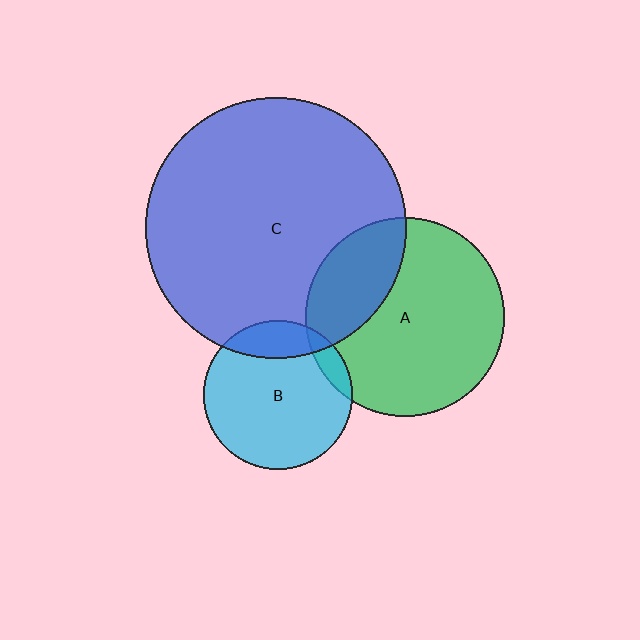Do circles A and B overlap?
Yes.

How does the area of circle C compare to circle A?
Approximately 1.7 times.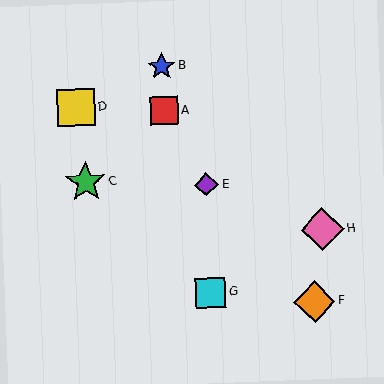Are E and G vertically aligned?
Yes, both are at x≈207.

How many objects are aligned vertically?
2 objects (E, G) are aligned vertically.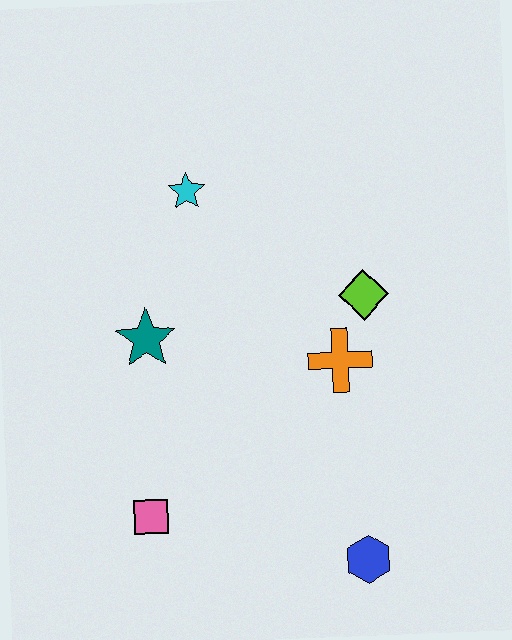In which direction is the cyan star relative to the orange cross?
The cyan star is above the orange cross.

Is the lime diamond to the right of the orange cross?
Yes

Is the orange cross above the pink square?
Yes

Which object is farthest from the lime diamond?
The pink square is farthest from the lime diamond.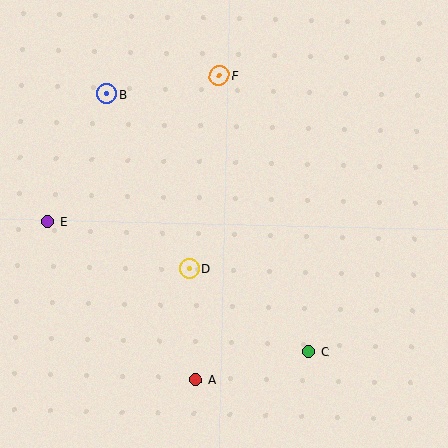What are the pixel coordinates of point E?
Point E is at (48, 222).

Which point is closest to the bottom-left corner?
Point A is closest to the bottom-left corner.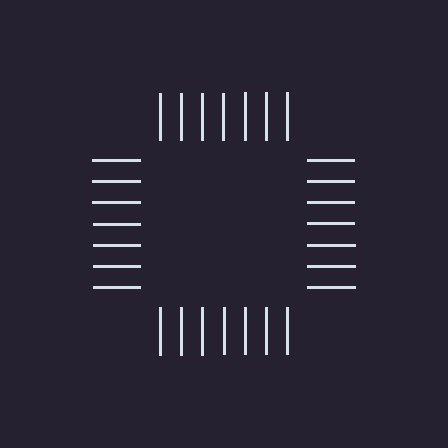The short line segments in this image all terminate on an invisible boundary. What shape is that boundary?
An illusory square — the line segments terminate on its edges but no continuous stroke is drawn.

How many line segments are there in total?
28 — 7 along each of the 4 edges.